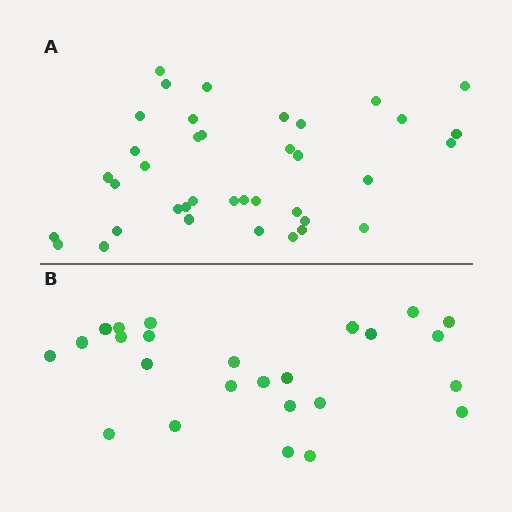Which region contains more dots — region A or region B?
Region A (the top region) has more dots.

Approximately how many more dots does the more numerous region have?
Region A has approximately 15 more dots than region B.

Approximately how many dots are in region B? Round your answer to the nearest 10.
About 20 dots. (The exact count is 25, which rounds to 20.)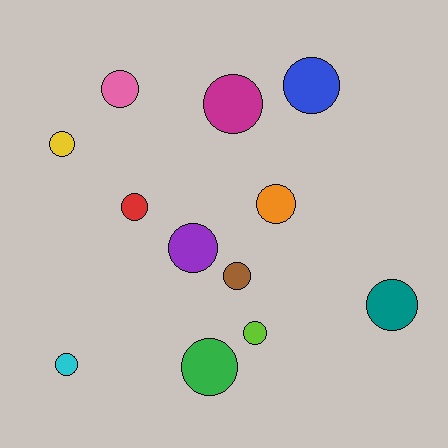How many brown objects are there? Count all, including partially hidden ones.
There is 1 brown object.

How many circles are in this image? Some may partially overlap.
There are 12 circles.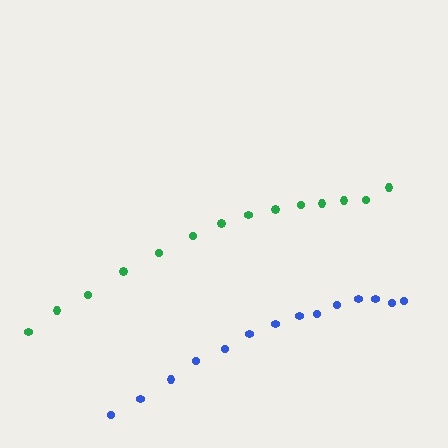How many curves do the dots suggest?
There are 2 distinct paths.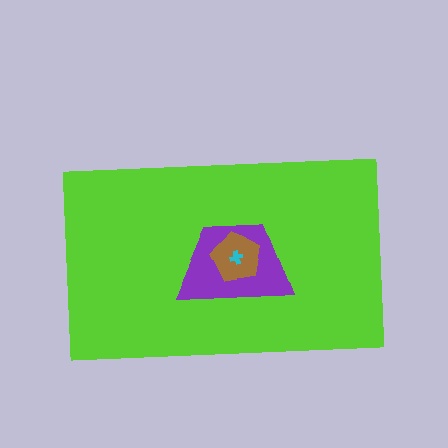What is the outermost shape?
The lime rectangle.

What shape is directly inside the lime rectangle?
The purple trapezoid.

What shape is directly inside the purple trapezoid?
The brown pentagon.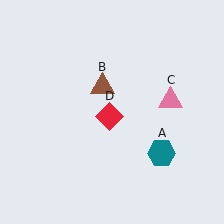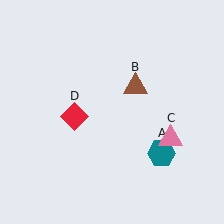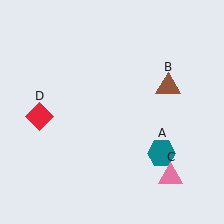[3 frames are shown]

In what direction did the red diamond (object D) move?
The red diamond (object D) moved left.